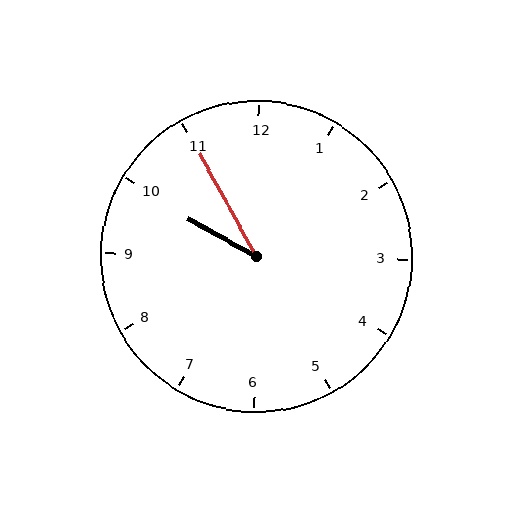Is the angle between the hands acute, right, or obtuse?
It is acute.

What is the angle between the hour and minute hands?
Approximately 32 degrees.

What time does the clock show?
9:55.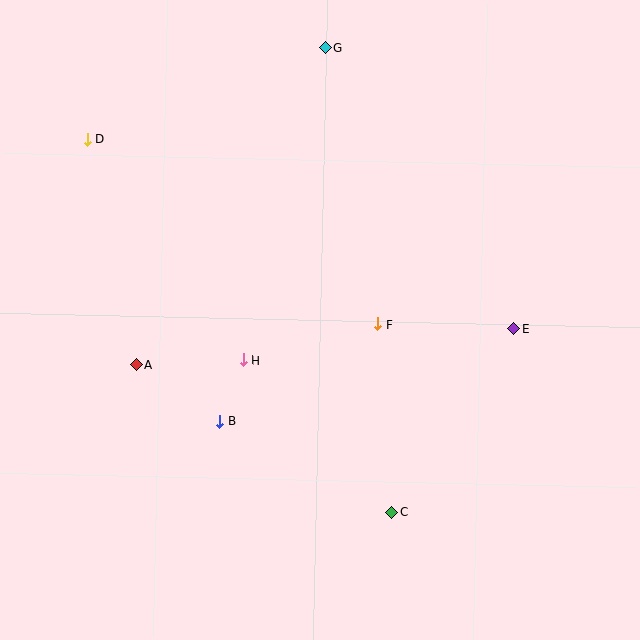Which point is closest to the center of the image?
Point F at (378, 324) is closest to the center.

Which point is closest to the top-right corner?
Point G is closest to the top-right corner.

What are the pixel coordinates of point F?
Point F is at (378, 324).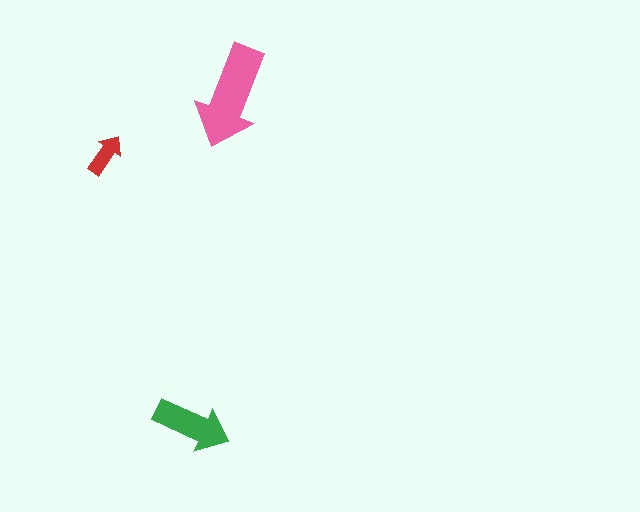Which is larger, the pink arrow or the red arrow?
The pink one.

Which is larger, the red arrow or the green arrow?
The green one.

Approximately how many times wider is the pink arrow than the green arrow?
About 1.5 times wider.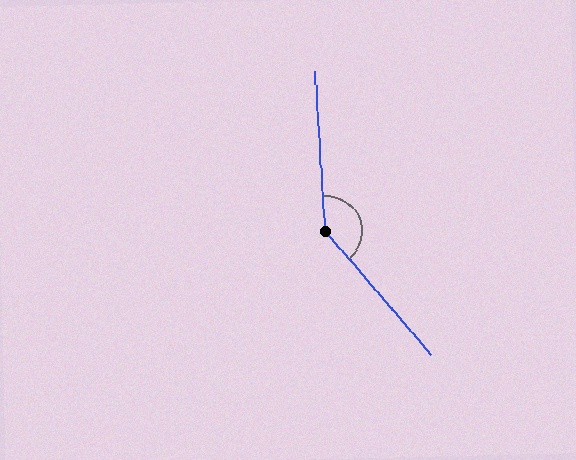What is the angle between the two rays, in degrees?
Approximately 143 degrees.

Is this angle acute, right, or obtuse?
It is obtuse.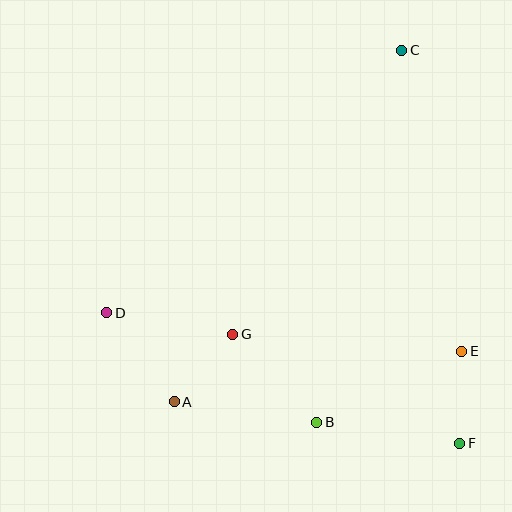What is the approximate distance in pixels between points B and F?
The distance between B and F is approximately 144 pixels.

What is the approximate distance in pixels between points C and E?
The distance between C and E is approximately 307 pixels.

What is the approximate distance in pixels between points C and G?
The distance between C and G is approximately 330 pixels.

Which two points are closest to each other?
Points A and G are closest to each other.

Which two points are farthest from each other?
Points A and C are farthest from each other.